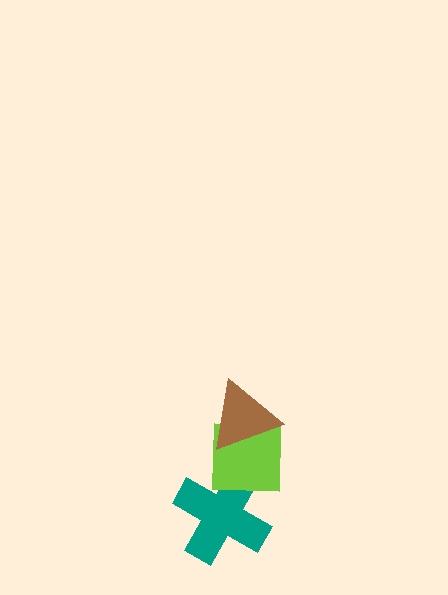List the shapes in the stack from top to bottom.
From top to bottom: the brown triangle, the lime square, the teal cross.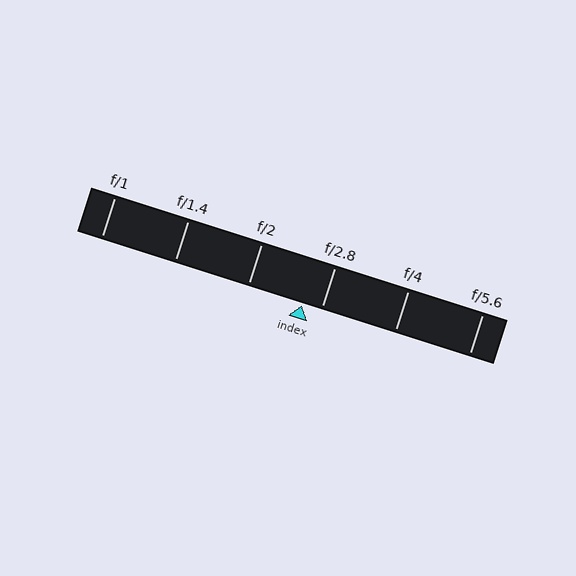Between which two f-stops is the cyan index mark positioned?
The index mark is between f/2 and f/2.8.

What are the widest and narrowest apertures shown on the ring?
The widest aperture shown is f/1 and the narrowest is f/5.6.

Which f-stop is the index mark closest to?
The index mark is closest to f/2.8.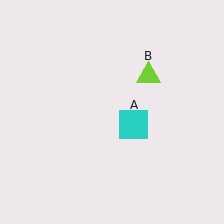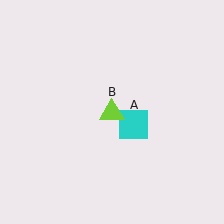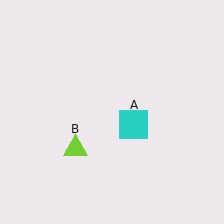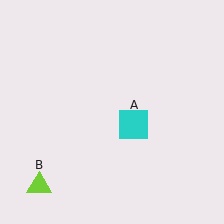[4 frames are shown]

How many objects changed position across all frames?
1 object changed position: lime triangle (object B).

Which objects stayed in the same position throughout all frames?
Cyan square (object A) remained stationary.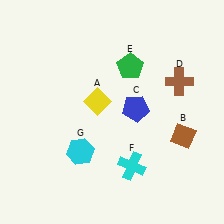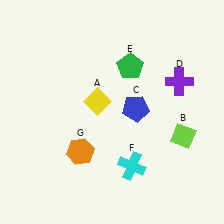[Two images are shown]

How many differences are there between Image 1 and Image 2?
There are 3 differences between the two images.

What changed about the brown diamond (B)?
In Image 1, B is brown. In Image 2, it changed to lime.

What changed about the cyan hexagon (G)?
In Image 1, G is cyan. In Image 2, it changed to orange.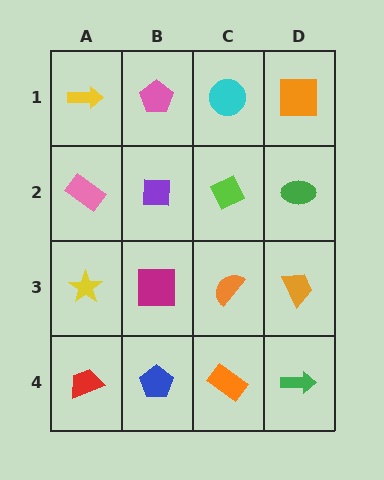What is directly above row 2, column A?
A yellow arrow.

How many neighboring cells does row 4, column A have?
2.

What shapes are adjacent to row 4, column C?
An orange semicircle (row 3, column C), a blue pentagon (row 4, column B), a green arrow (row 4, column D).